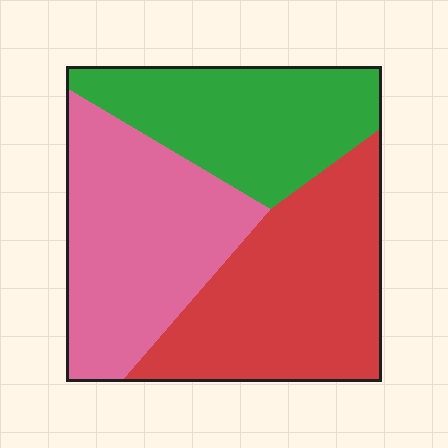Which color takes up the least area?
Green, at roughly 30%.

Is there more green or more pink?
Pink.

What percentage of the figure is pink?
Pink covers around 35% of the figure.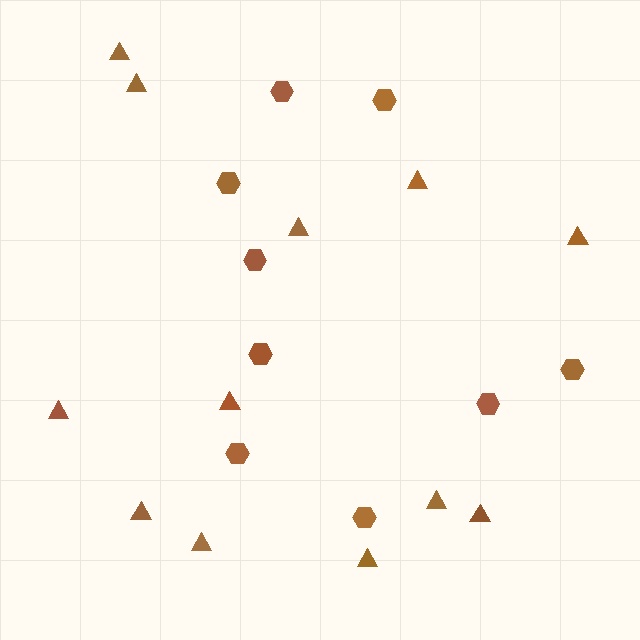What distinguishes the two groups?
There are 2 groups: one group of hexagons (9) and one group of triangles (12).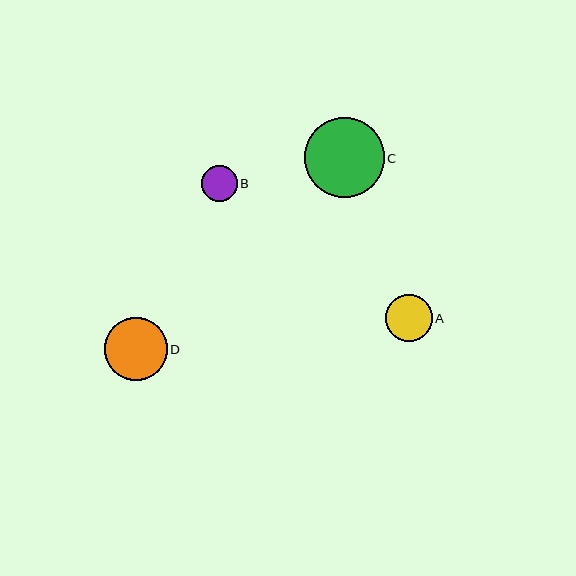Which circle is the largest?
Circle C is the largest with a size of approximately 80 pixels.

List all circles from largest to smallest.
From largest to smallest: C, D, A, B.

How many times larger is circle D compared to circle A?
Circle D is approximately 1.3 times the size of circle A.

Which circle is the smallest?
Circle B is the smallest with a size of approximately 36 pixels.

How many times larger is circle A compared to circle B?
Circle A is approximately 1.3 times the size of circle B.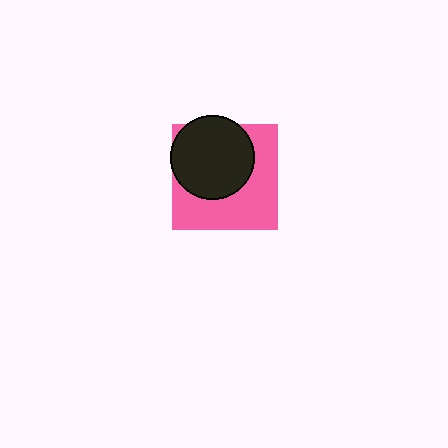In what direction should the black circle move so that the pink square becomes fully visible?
The black circle should move toward the upper-left. That is the shortest direction to clear the overlap and leave the pink square fully visible.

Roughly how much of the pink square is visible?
About half of it is visible (roughly 52%).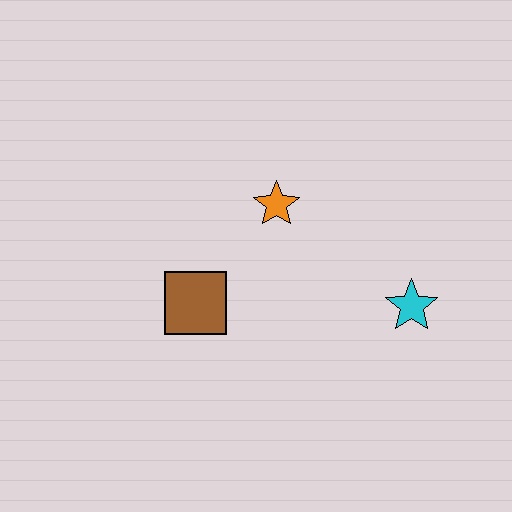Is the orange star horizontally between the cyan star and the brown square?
Yes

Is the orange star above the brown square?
Yes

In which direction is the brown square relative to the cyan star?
The brown square is to the left of the cyan star.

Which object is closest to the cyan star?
The orange star is closest to the cyan star.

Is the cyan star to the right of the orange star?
Yes